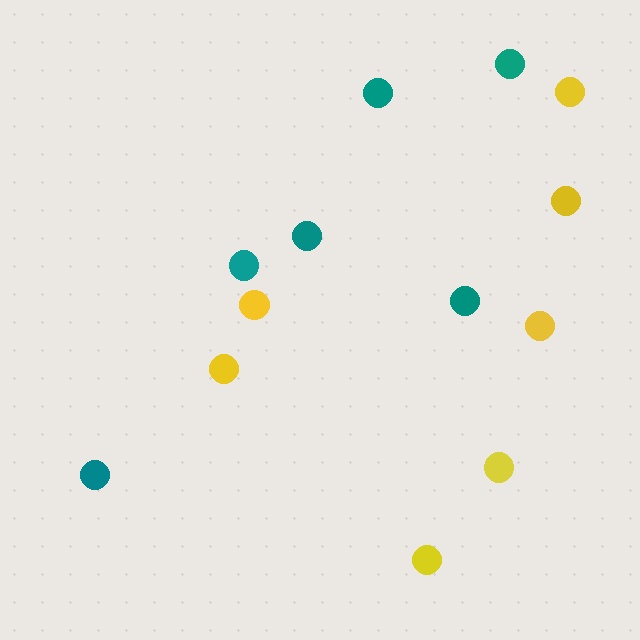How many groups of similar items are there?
There are 2 groups: one group of teal circles (6) and one group of yellow circles (7).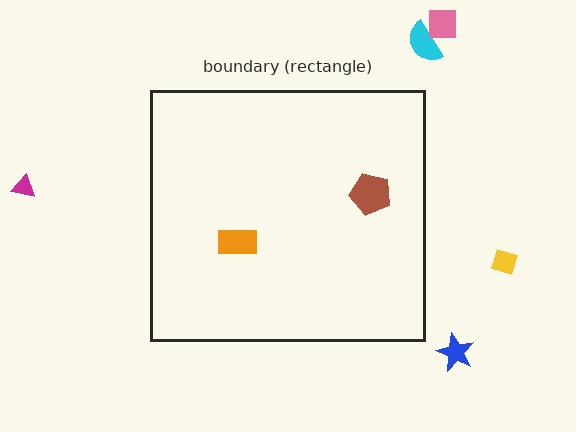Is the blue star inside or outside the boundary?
Outside.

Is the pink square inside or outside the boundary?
Outside.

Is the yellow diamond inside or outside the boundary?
Outside.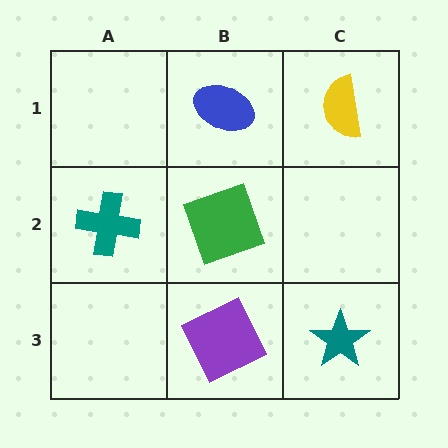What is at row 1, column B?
A blue ellipse.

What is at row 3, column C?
A teal star.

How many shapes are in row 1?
2 shapes.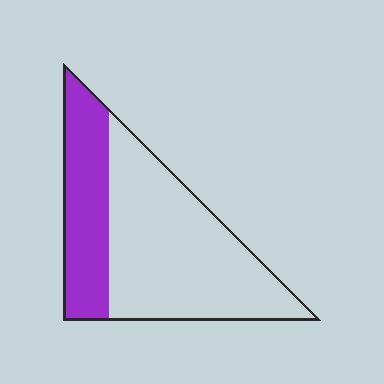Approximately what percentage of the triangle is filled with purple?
Approximately 30%.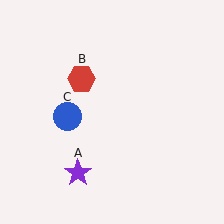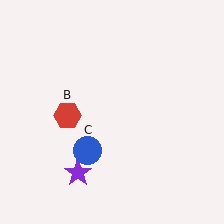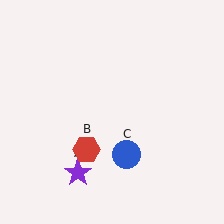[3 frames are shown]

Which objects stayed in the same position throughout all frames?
Purple star (object A) remained stationary.